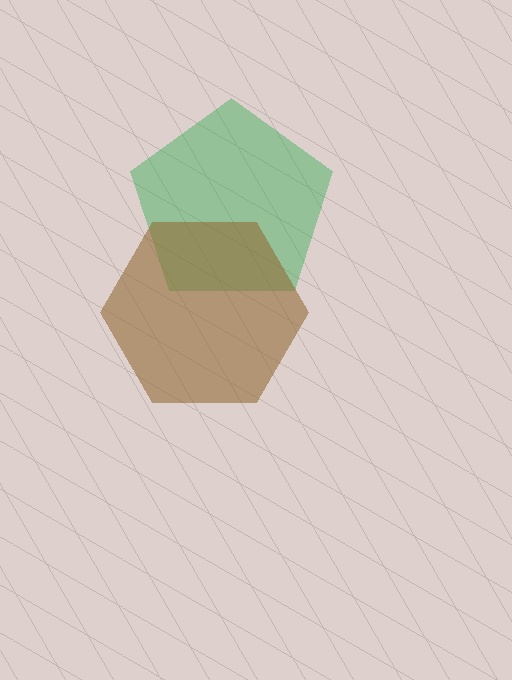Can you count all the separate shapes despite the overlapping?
Yes, there are 2 separate shapes.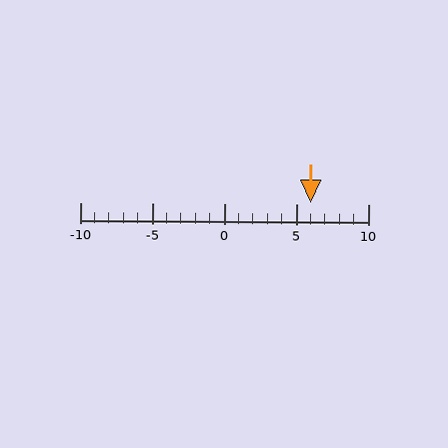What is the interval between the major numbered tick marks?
The major tick marks are spaced 5 units apart.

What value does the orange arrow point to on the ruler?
The orange arrow points to approximately 6.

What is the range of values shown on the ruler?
The ruler shows values from -10 to 10.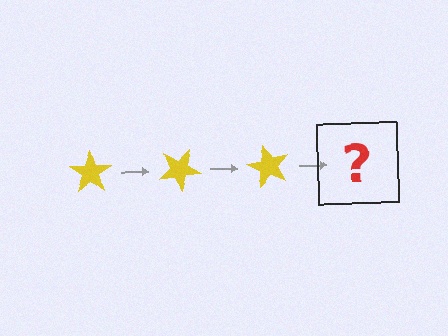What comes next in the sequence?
The next element should be a yellow star rotated 90 degrees.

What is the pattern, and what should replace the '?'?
The pattern is that the star rotates 30 degrees each step. The '?' should be a yellow star rotated 90 degrees.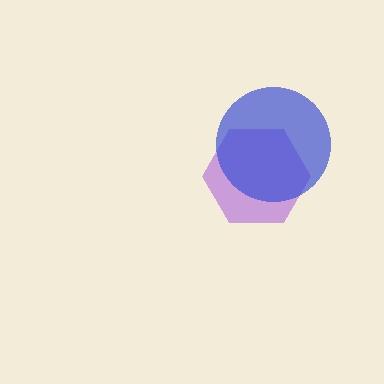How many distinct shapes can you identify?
There are 2 distinct shapes: a purple hexagon, a blue circle.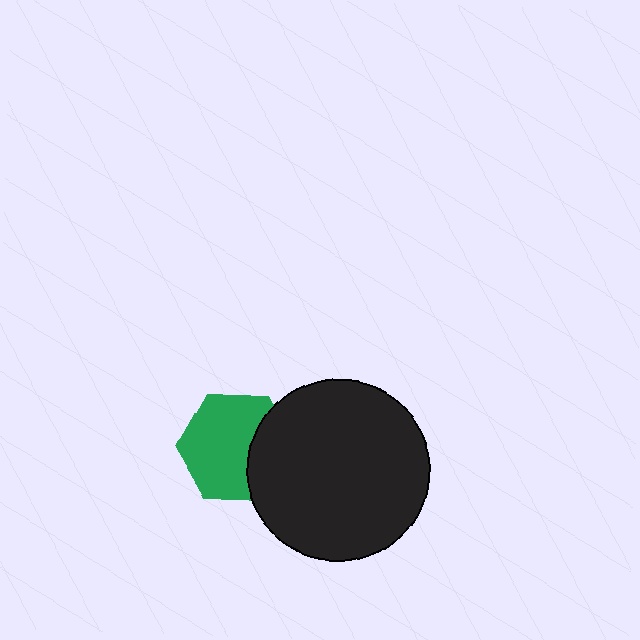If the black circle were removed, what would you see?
You would see the complete green hexagon.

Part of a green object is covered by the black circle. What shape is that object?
It is a hexagon.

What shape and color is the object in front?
The object in front is a black circle.